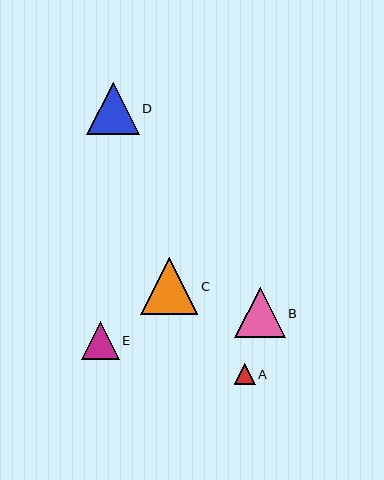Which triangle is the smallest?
Triangle A is the smallest with a size of approximately 21 pixels.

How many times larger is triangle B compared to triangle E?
Triangle B is approximately 1.3 times the size of triangle E.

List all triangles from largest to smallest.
From largest to smallest: C, D, B, E, A.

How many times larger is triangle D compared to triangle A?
Triangle D is approximately 2.5 times the size of triangle A.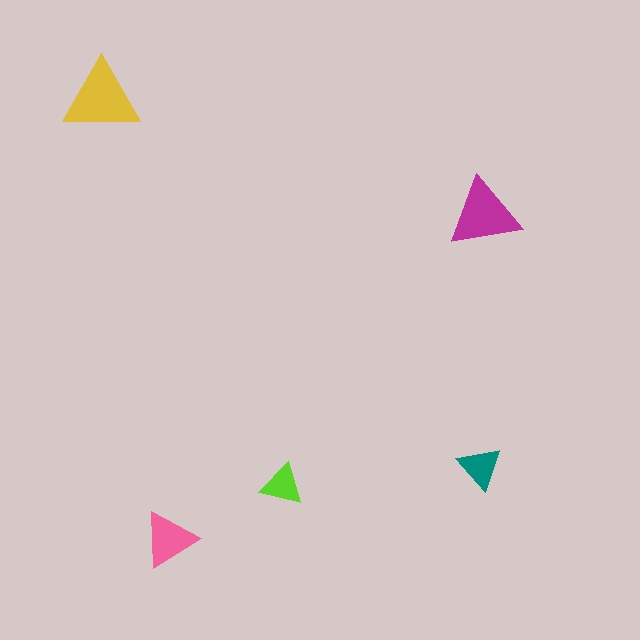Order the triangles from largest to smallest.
the yellow one, the magenta one, the pink one, the teal one, the lime one.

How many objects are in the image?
There are 5 objects in the image.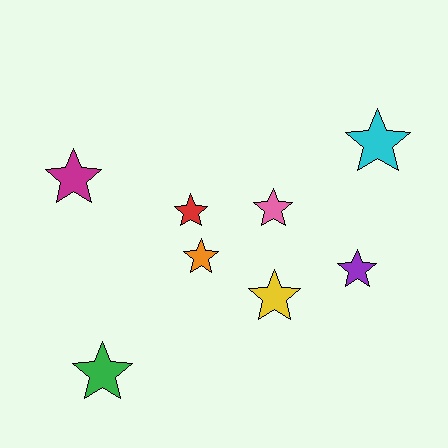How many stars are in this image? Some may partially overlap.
There are 8 stars.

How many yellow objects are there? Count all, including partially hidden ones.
There is 1 yellow object.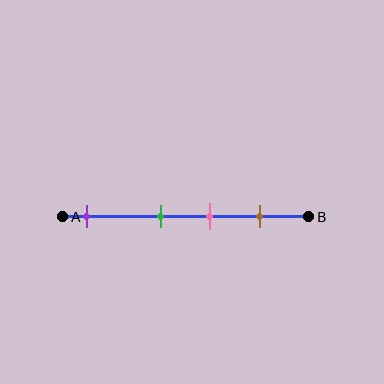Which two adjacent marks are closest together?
The green and pink marks are the closest adjacent pair.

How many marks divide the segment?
There are 4 marks dividing the segment.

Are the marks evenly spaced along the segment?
No, the marks are not evenly spaced.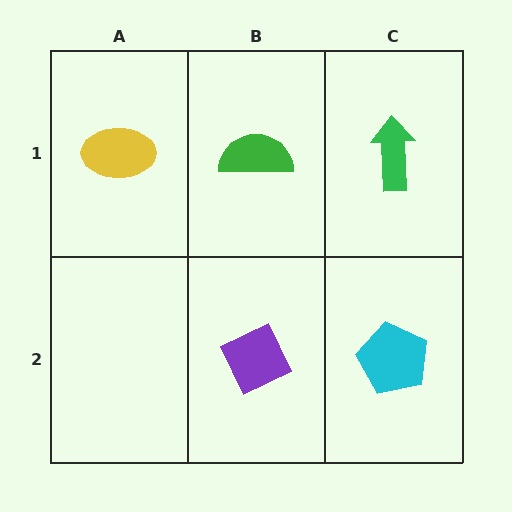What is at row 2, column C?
A cyan pentagon.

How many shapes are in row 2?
2 shapes.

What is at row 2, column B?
A purple diamond.